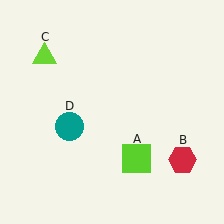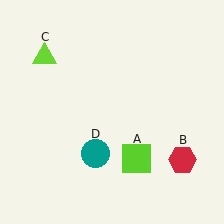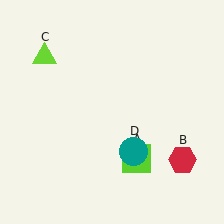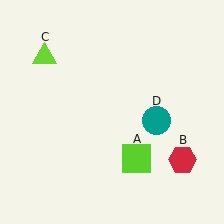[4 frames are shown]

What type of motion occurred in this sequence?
The teal circle (object D) rotated counterclockwise around the center of the scene.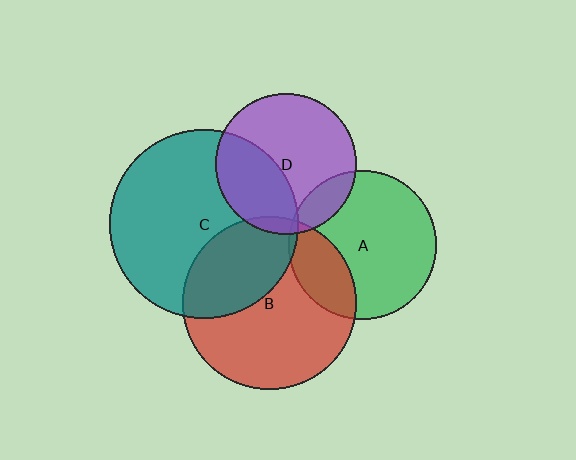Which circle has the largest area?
Circle C (teal).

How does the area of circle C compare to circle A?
Approximately 1.6 times.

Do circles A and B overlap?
Yes.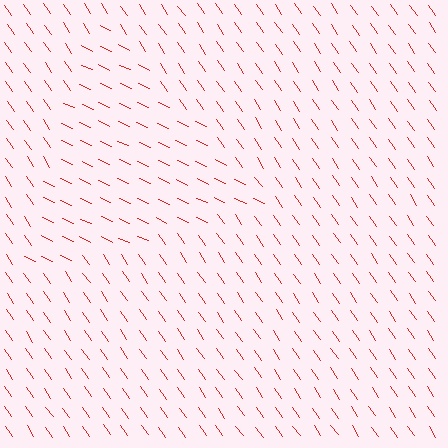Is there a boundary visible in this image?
Yes, there is a texture boundary formed by a change in line orientation.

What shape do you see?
I see a triangle.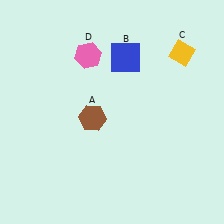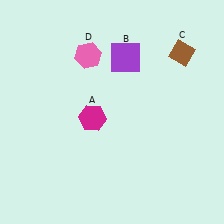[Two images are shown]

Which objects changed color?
A changed from brown to magenta. B changed from blue to purple. C changed from yellow to brown.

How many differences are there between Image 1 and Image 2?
There are 3 differences between the two images.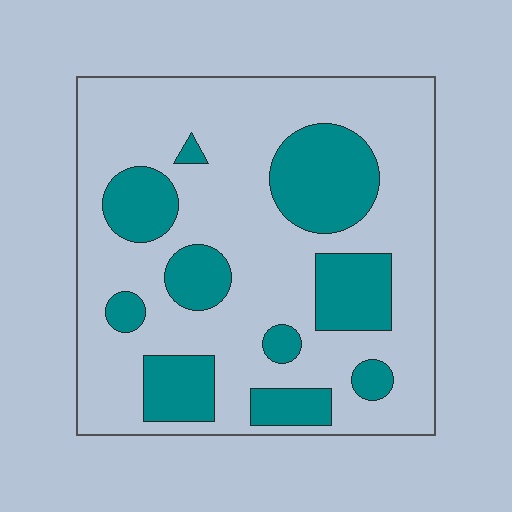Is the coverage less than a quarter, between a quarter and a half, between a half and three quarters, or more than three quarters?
Between a quarter and a half.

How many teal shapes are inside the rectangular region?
10.